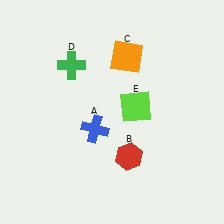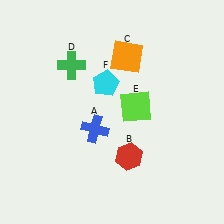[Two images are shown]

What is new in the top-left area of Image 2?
A cyan pentagon (F) was added in the top-left area of Image 2.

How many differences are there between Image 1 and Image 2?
There is 1 difference between the two images.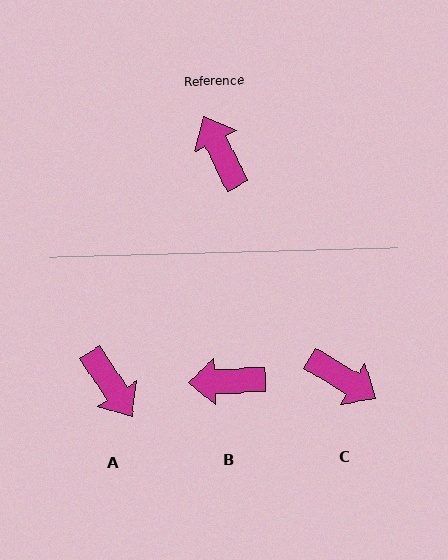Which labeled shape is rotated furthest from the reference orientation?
A, about 173 degrees away.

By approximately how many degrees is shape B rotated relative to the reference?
Approximately 66 degrees counter-clockwise.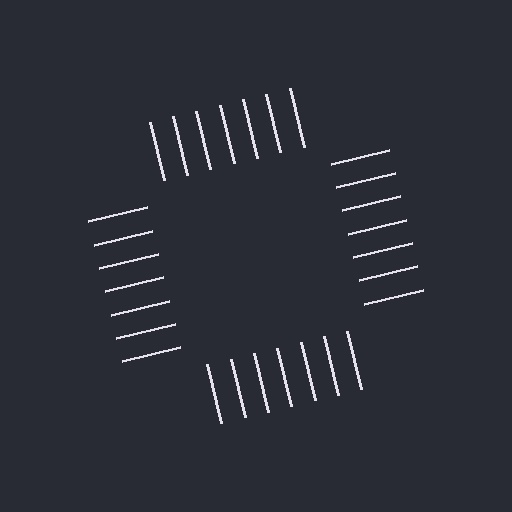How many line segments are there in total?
28 — 7 along each of the 4 edges.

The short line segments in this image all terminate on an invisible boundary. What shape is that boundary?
An illusory square — the line segments terminate on its edges but no continuous stroke is drawn.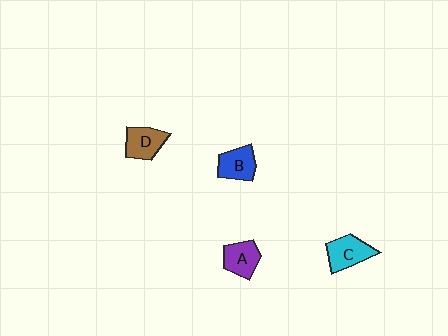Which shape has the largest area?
Shape C (cyan).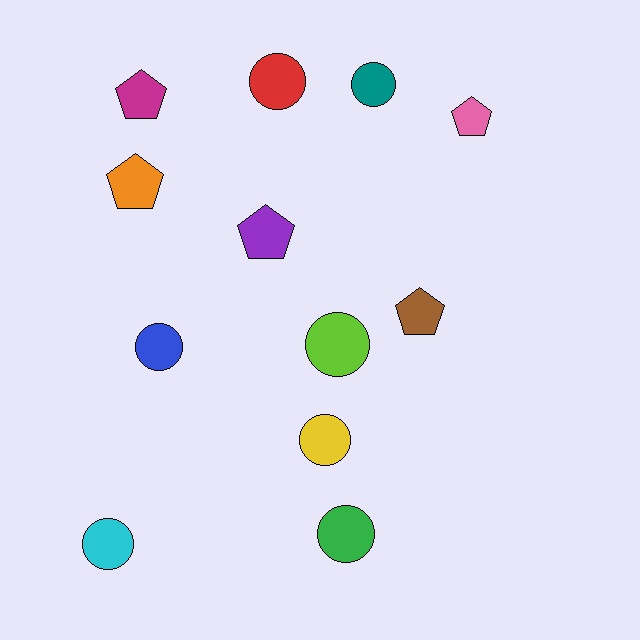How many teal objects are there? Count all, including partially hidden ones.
There is 1 teal object.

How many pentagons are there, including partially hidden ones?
There are 5 pentagons.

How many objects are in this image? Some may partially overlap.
There are 12 objects.